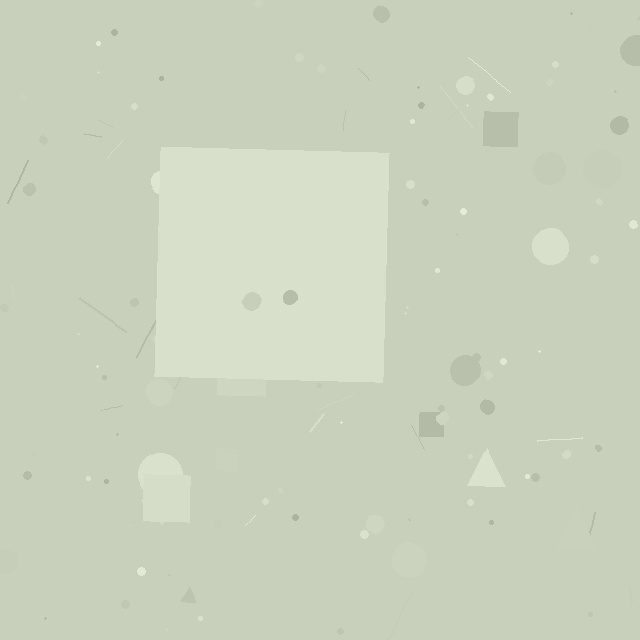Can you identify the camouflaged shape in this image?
The camouflaged shape is a square.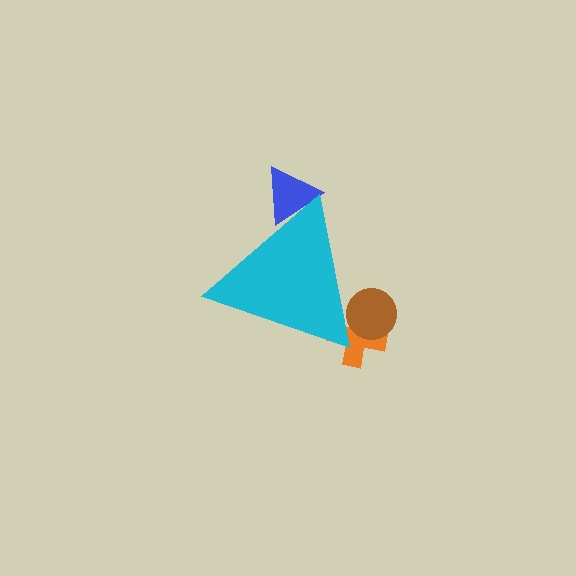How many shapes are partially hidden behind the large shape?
3 shapes are partially hidden.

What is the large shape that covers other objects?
A cyan triangle.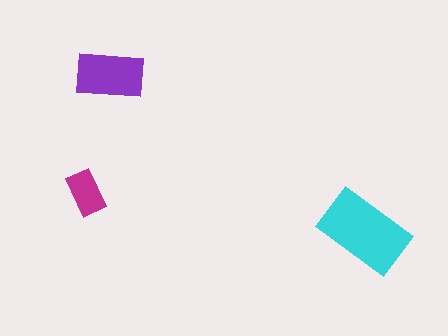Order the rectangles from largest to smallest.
the cyan one, the purple one, the magenta one.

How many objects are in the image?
There are 3 objects in the image.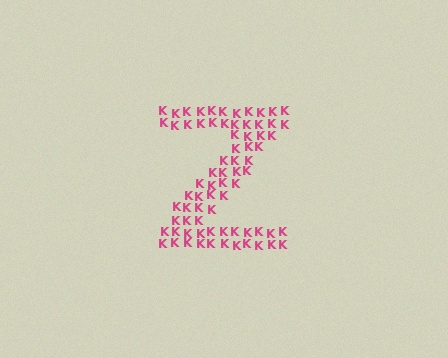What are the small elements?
The small elements are letter K's.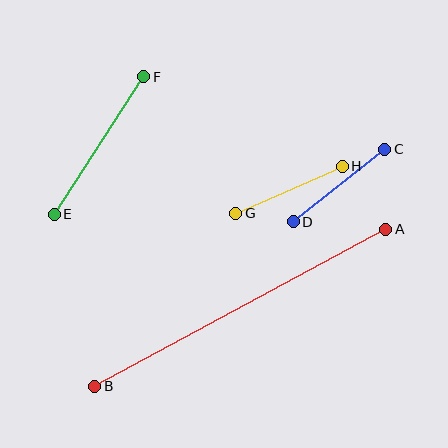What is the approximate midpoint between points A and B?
The midpoint is at approximately (240, 308) pixels.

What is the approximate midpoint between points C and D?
The midpoint is at approximately (339, 186) pixels.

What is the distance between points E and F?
The distance is approximately 164 pixels.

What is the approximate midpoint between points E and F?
The midpoint is at approximately (99, 145) pixels.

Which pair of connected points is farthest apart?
Points A and B are farthest apart.